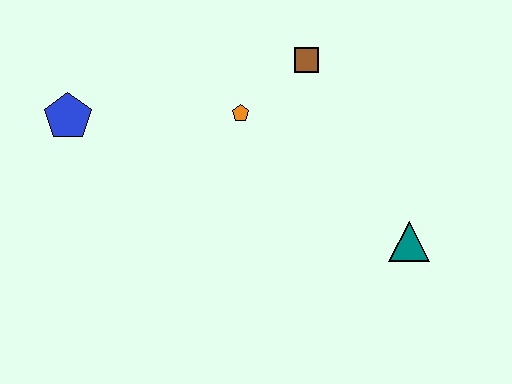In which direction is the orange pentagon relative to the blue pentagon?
The orange pentagon is to the right of the blue pentagon.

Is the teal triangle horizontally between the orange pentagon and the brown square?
No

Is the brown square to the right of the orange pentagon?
Yes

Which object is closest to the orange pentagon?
The brown square is closest to the orange pentagon.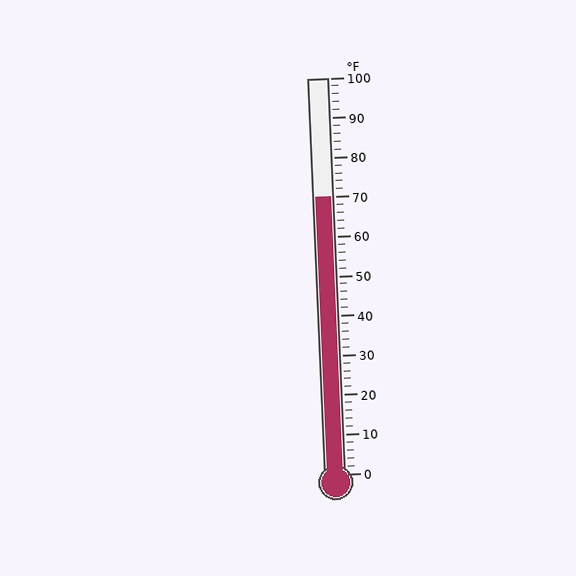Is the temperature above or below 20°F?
The temperature is above 20°F.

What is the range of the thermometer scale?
The thermometer scale ranges from 0°F to 100°F.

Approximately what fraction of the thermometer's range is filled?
The thermometer is filled to approximately 70% of its range.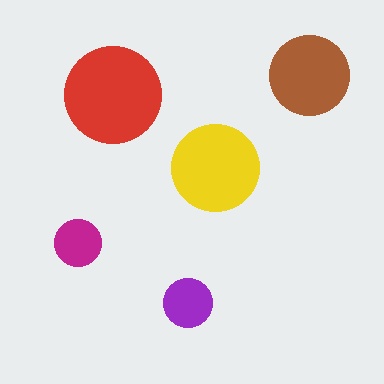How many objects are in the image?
There are 5 objects in the image.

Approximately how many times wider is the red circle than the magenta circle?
About 2 times wider.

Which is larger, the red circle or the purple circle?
The red one.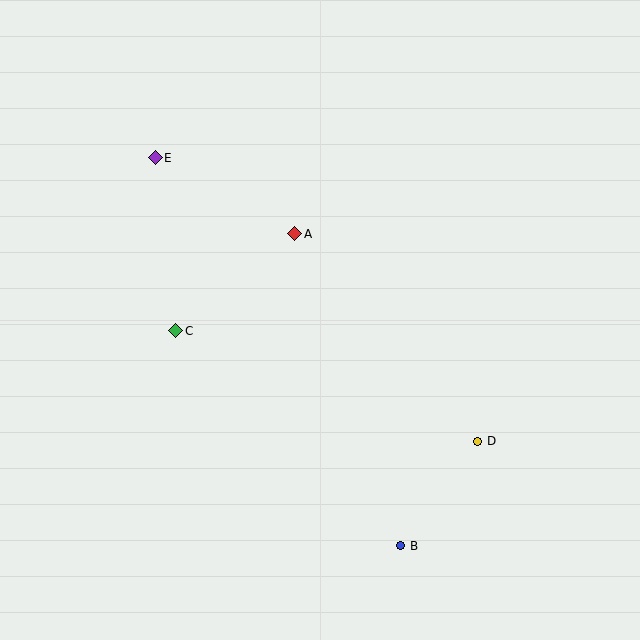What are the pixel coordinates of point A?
Point A is at (295, 234).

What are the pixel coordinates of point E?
Point E is at (155, 158).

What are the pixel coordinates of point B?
Point B is at (401, 546).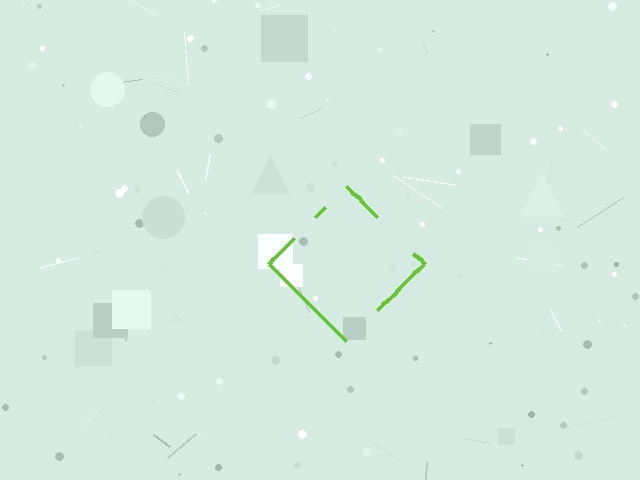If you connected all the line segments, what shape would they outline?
They would outline a diamond.